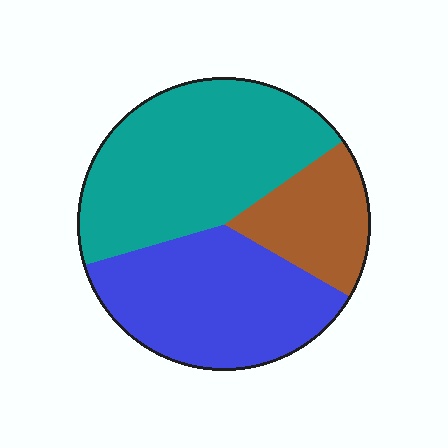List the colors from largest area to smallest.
From largest to smallest: teal, blue, brown.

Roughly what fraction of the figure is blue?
Blue takes up between a third and a half of the figure.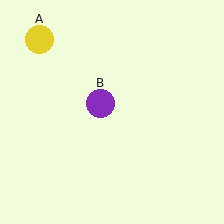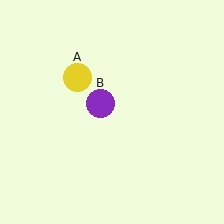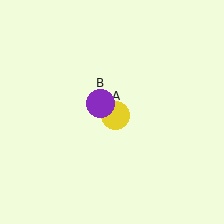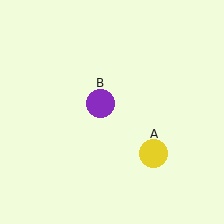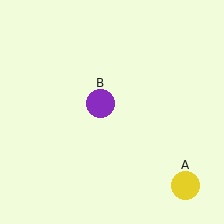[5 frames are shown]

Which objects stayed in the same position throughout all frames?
Purple circle (object B) remained stationary.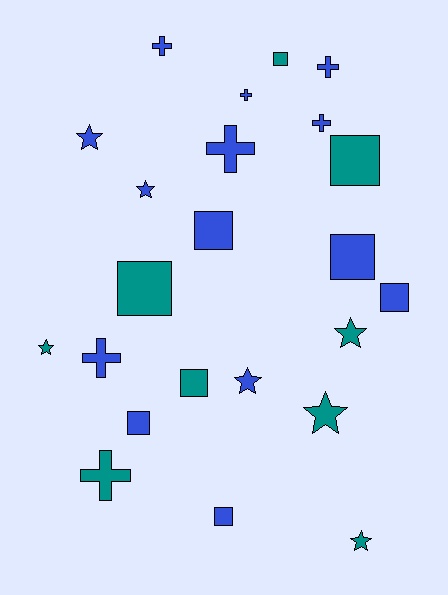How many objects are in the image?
There are 23 objects.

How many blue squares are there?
There are 5 blue squares.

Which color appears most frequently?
Blue, with 14 objects.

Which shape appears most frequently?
Square, with 9 objects.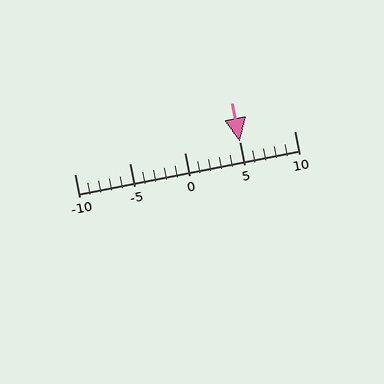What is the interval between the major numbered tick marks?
The major tick marks are spaced 5 units apart.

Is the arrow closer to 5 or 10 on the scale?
The arrow is closer to 5.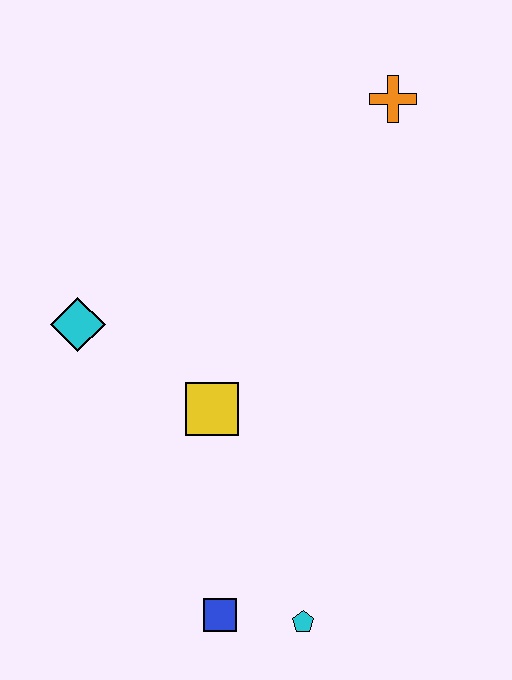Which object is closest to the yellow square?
The cyan diamond is closest to the yellow square.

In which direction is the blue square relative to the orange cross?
The blue square is below the orange cross.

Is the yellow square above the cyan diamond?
No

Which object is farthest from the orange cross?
The blue square is farthest from the orange cross.